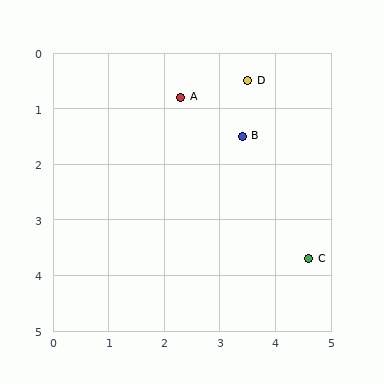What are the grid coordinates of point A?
Point A is at approximately (2.3, 0.8).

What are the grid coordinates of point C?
Point C is at approximately (4.6, 3.7).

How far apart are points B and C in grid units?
Points B and C are about 2.5 grid units apart.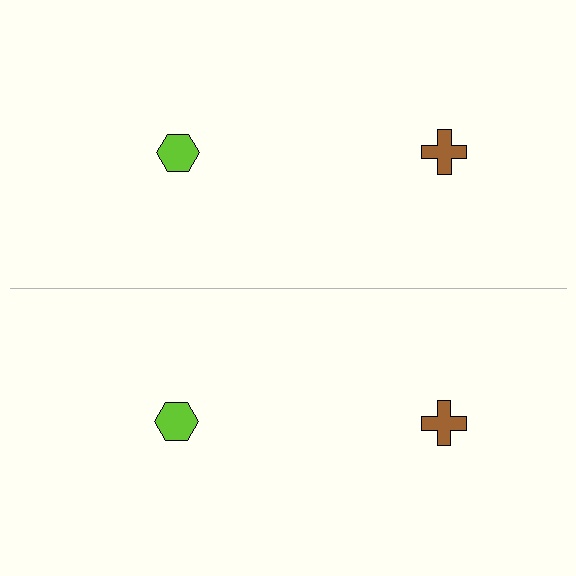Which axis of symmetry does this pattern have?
The pattern has a horizontal axis of symmetry running through the center of the image.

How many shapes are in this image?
There are 4 shapes in this image.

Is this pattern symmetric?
Yes, this pattern has bilateral (reflection) symmetry.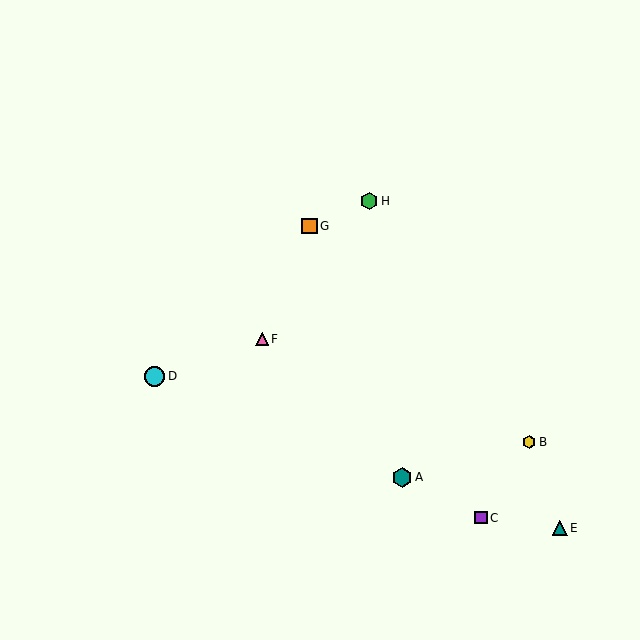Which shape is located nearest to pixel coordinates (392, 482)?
The teal hexagon (labeled A) at (402, 477) is nearest to that location.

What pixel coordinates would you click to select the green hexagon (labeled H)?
Click at (369, 201) to select the green hexagon H.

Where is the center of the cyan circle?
The center of the cyan circle is at (155, 376).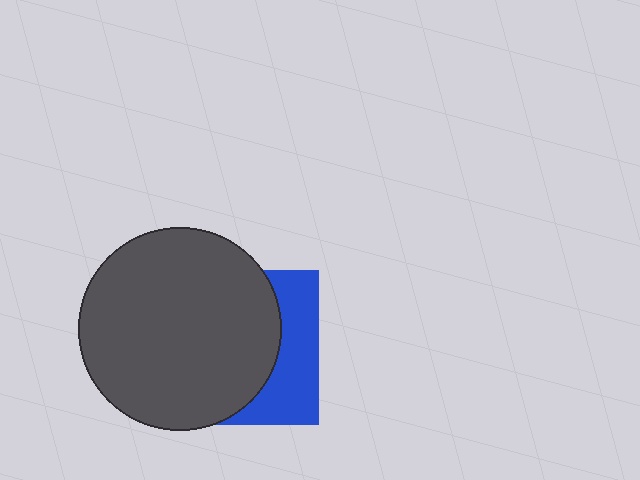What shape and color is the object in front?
The object in front is a dark gray circle.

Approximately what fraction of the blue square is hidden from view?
Roughly 67% of the blue square is hidden behind the dark gray circle.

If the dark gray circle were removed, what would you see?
You would see the complete blue square.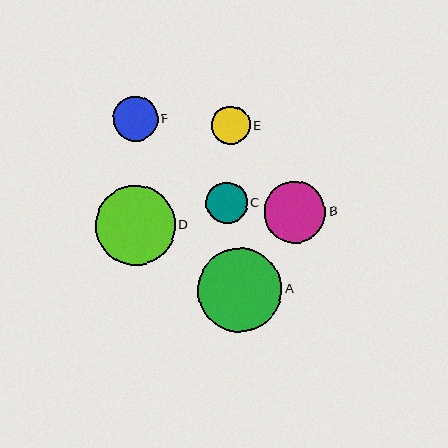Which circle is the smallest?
Circle E is the smallest with a size of approximately 38 pixels.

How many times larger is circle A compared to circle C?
Circle A is approximately 2.0 times the size of circle C.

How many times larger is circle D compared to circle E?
Circle D is approximately 2.1 times the size of circle E.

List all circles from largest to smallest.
From largest to smallest: A, D, B, F, C, E.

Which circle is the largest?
Circle A is the largest with a size of approximately 84 pixels.